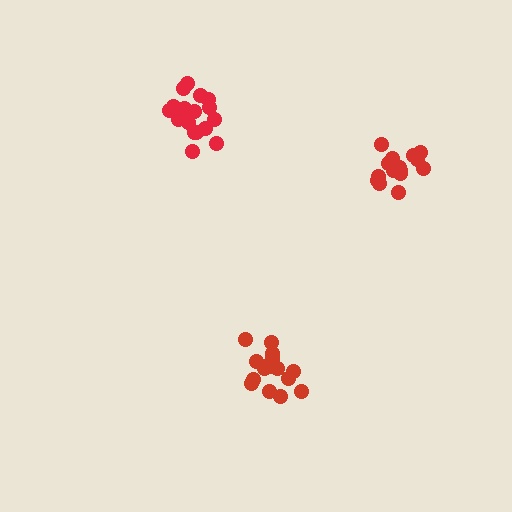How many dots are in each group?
Group 1: 15 dots, Group 2: 16 dots, Group 3: 19 dots (50 total).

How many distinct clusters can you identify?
There are 3 distinct clusters.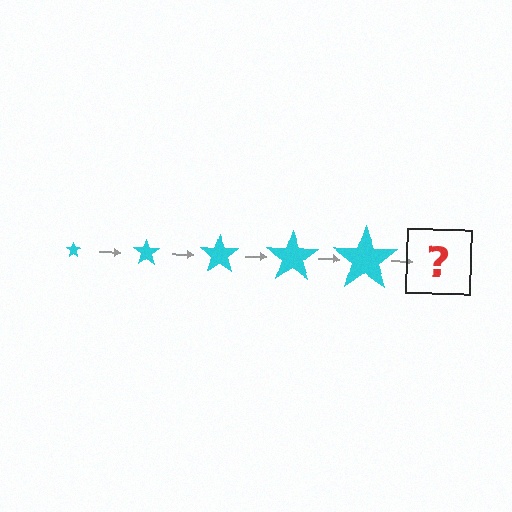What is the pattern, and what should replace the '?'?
The pattern is that the star gets progressively larger each step. The '?' should be a cyan star, larger than the previous one.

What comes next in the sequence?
The next element should be a cyan star, larger than the previous one.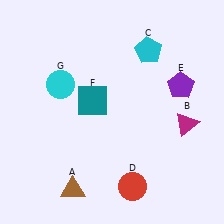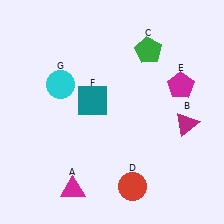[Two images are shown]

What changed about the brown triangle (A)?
In Image 1, A is brown. In Image 2, it changed to magenta.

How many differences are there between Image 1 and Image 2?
There are 3 differences between the two images.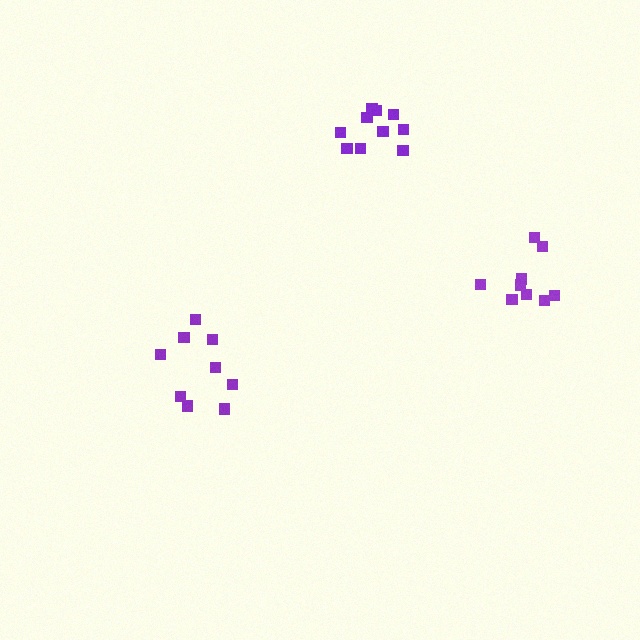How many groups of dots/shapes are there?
There are 3 groups.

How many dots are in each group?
Group 1: 9 dots, Group 2: 10 dots, Group 3: 9 dots (28 total).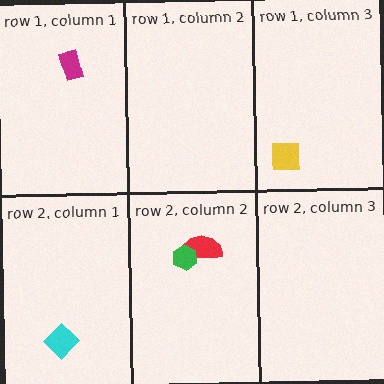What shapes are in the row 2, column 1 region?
The cyan diamond.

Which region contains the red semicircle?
The row 2, column 2 region.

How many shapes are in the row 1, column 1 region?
1.